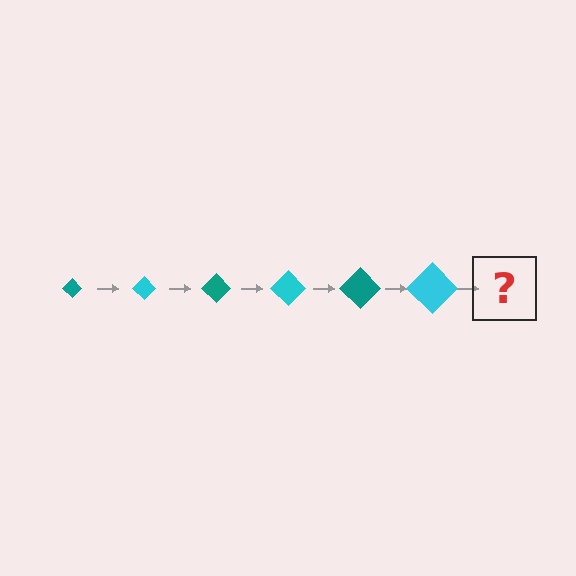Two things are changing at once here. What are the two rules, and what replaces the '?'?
The two rules are that the diamond grows larger each step and the color cycles through teal and cyan. The '?' should be a teal diamond, larger than the previous one.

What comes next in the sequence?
The next element should be a teal diamond, larger than the previous one.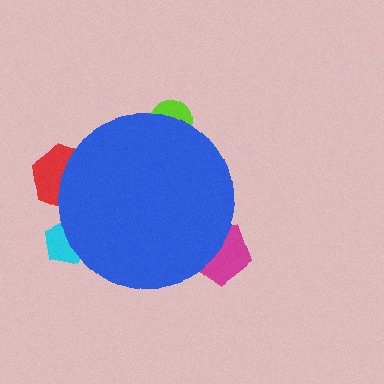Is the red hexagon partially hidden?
Yes, the red hexagon is partially hidden behind the blue circle.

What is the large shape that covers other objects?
A blue circle.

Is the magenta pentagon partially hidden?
Yes, the magenta pentagon is partially hidden behind the blue circle.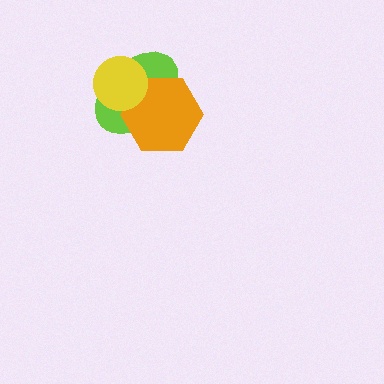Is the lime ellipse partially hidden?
Yes, it is partially covered by another shape.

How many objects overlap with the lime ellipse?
2 objects overlap with the lime ellipse.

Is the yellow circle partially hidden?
No, no other shape covers it.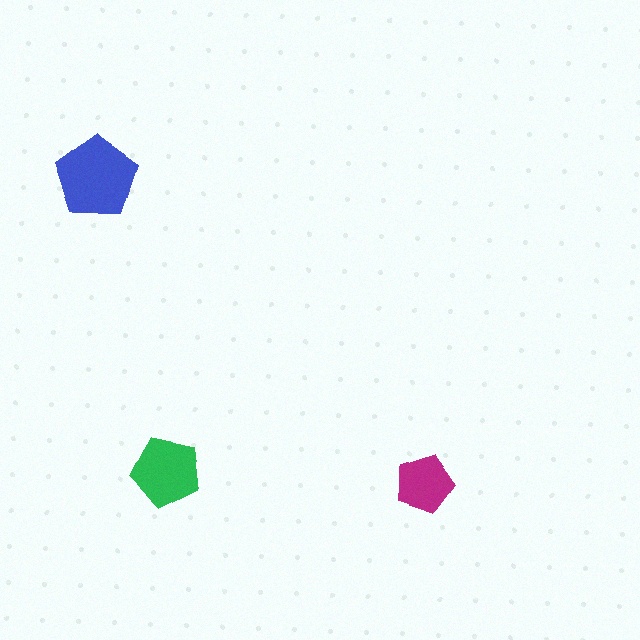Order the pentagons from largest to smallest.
the blue one, the green one, the magenta one.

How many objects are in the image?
There are 3 objects in the image.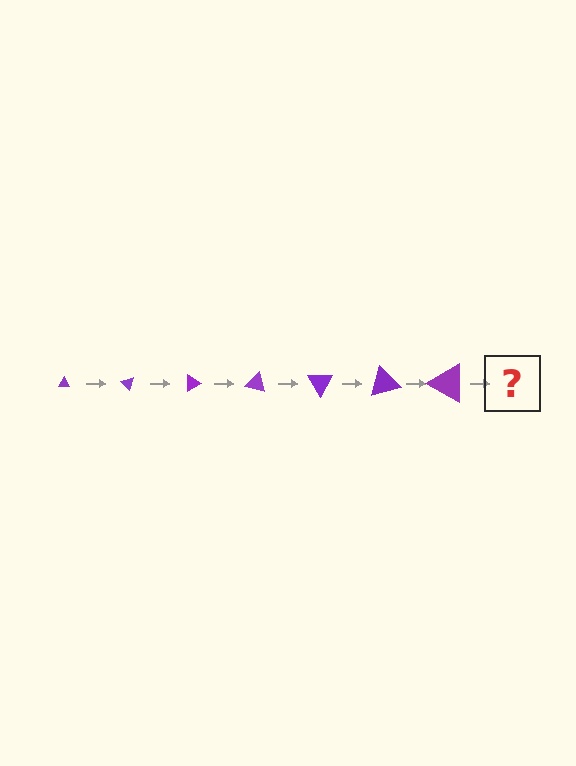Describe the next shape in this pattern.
It should be a triangle, larger than the previous one and rotated 315 degrees from the start.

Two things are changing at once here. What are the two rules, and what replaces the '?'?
The two rules are that the triangle grows larger each step and it rotates 45 degrees each step. The '?' should be a triangle, larger than the previous one and rotated 315 degrees from the start.